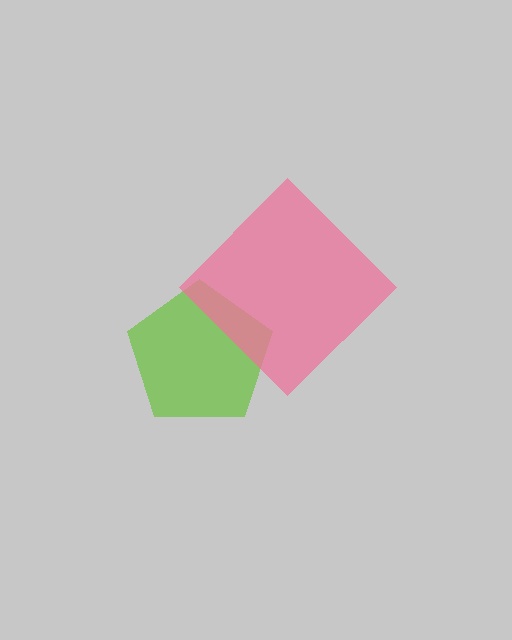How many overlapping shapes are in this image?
There are 2 overlapping shapes in the image.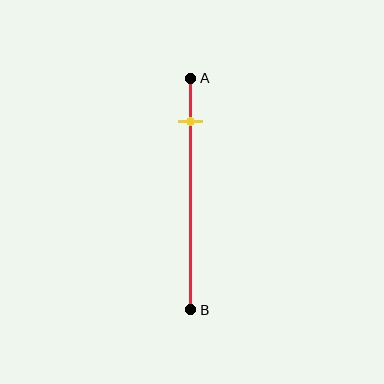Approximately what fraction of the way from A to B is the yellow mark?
The yellow mark is approximately 20% of the way from A to B.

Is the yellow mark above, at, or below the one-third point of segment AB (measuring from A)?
The yellow mark is above the one-third point of segment AB.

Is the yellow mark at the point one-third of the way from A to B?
No, the mark is at about 20% from A, not at the 33% one-third point.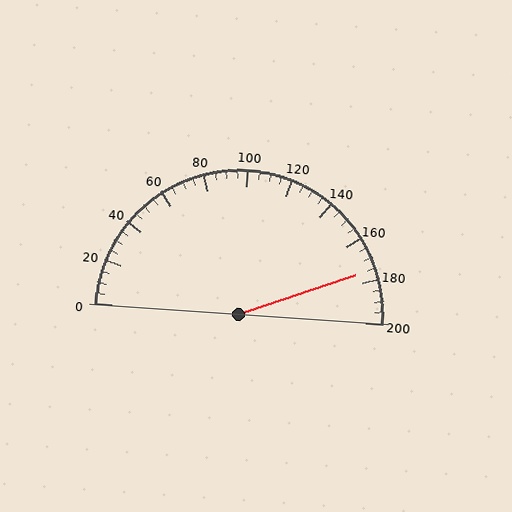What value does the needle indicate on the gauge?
The needle indicates approximately 175.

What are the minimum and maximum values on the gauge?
The gauge ranges from 0 to 200.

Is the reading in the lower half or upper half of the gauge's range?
The reading is in the upper half of the range (0 to 200).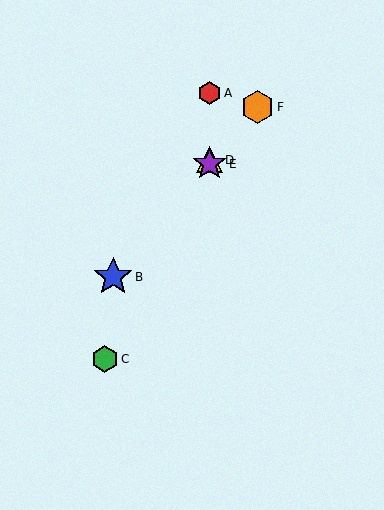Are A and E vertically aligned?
Yes, both are at x≈209.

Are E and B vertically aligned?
No, E is at x≈209 and B is at x≈113.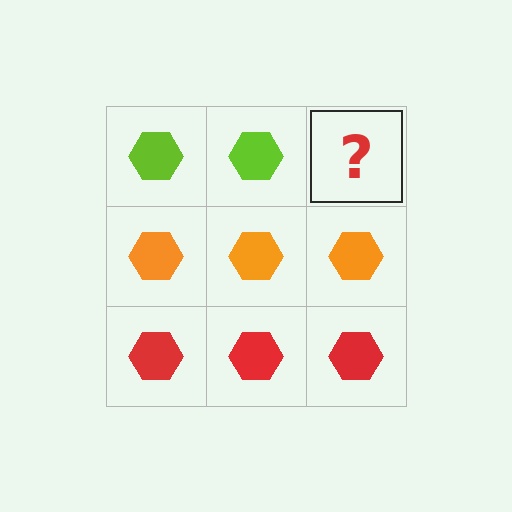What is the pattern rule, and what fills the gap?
The rule is that each row has a consistent color. The gap should be filled with a lime hexagon.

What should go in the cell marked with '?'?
The missing cell should contain a lime hexagon.